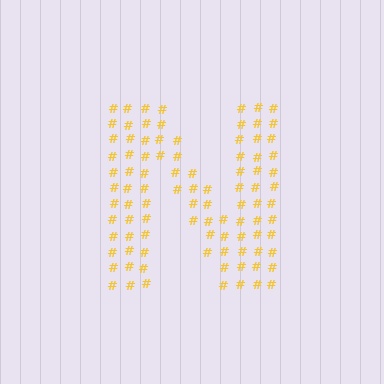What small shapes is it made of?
It is made of small hash symbols.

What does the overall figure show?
The overall figure shows the letter N.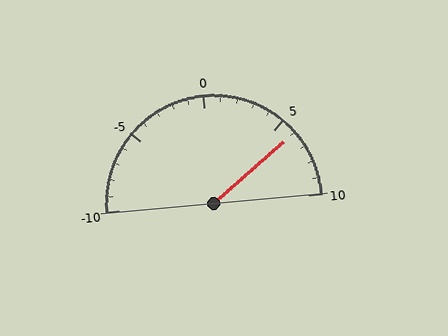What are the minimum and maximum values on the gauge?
The gauge ranges from -10 to 10.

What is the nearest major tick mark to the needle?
The nearest major tick mark is 5.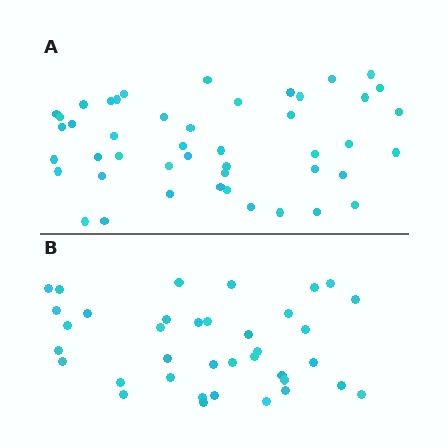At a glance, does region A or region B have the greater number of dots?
Region A (the top region) has more dots.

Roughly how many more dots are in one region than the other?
Region A has roughly 8 or so more dots than region B.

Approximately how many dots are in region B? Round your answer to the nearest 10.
About 40 dots. (The exact count is 37, which rounds to 40.)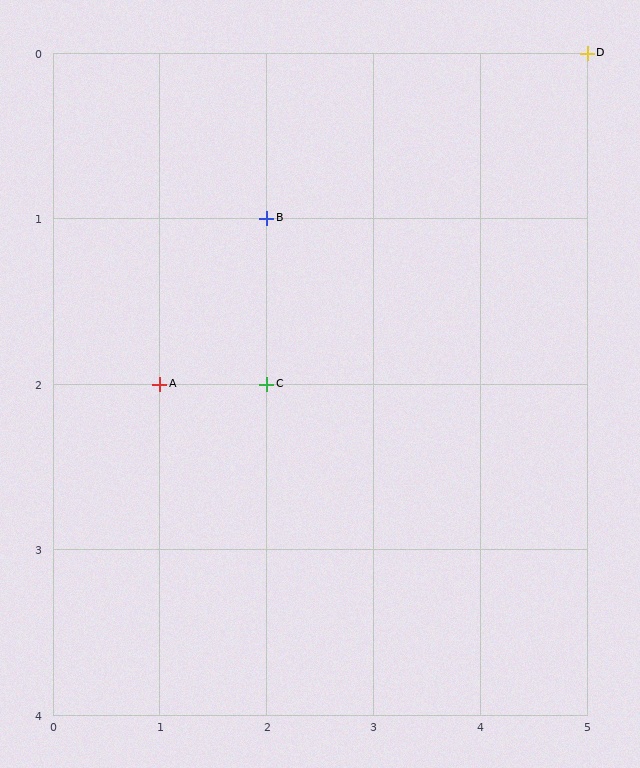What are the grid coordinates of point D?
Point D is at grid coordinates (5, 0).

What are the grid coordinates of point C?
Point C is at grid coordinates (2, 2).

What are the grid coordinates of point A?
Point A is at grid coordinates (1, 2).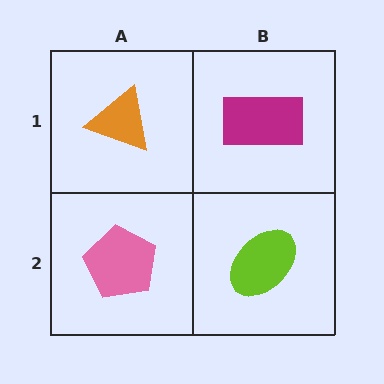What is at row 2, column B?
A lime ellipse.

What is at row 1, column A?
An orange triangle.